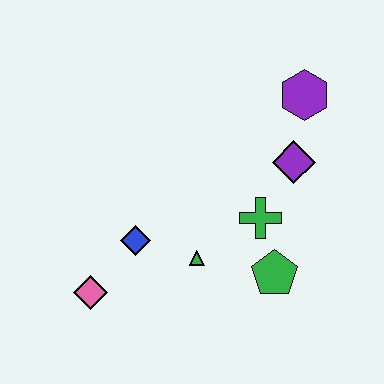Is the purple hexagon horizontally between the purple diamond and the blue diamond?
No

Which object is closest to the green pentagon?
The green cross is closest to the green pentagon.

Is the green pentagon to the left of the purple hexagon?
Yes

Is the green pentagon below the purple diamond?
Yes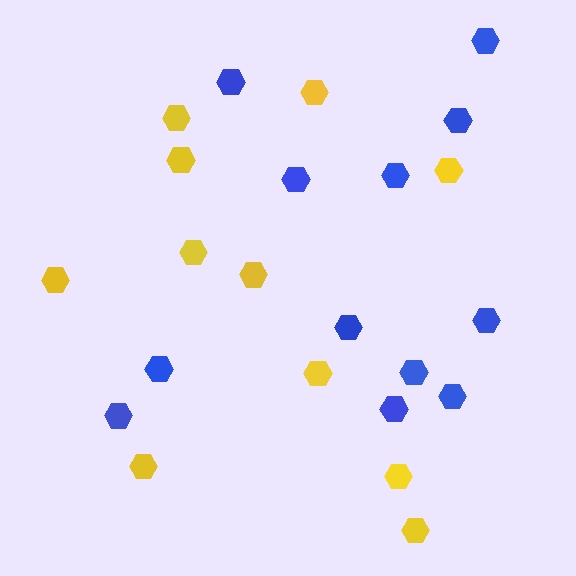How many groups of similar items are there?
There are 2 groups: one group of yellow hexagons (11) and one group of blue hexagons (12).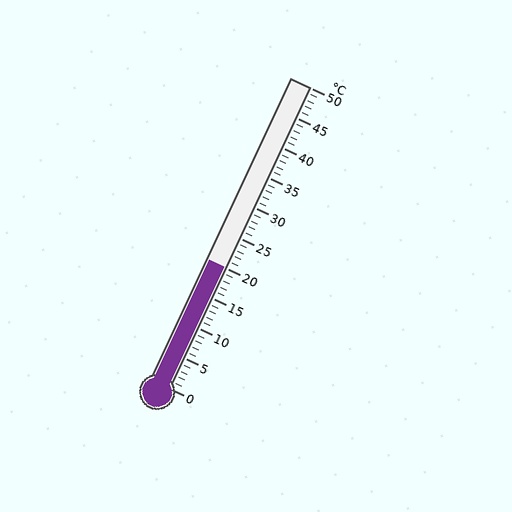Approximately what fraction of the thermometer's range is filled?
The thermometer is filled to approximately 40% of its range.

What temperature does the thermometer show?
The thermometer shows approximately 20°C.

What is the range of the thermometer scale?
The thermometer scale ranges from 0°C to 50°C.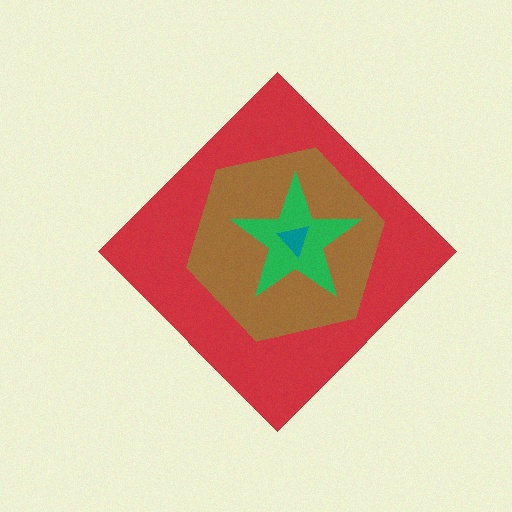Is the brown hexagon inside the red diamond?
Yes.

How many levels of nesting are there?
4.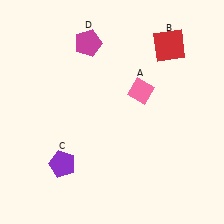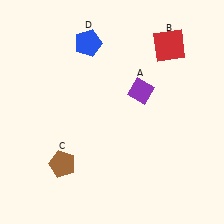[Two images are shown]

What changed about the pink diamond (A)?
In Image 1, A is pink. In Image 2, it changed to purple.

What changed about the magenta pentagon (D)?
In Image 1, D is magenta. In Image 2, it changed to blue.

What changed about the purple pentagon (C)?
In Image 1, C is purple. In Image 2, it changed to brown.